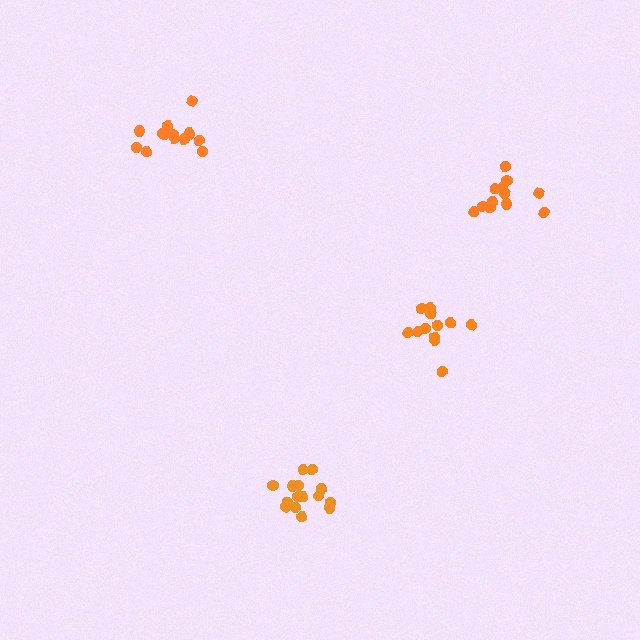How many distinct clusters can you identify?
There are 4 distinct clusters.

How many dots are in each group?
Group 1: 12 dots, Group 2: 13 dots, Group 3: 15 dots, Group 4: 12 dots (52 total).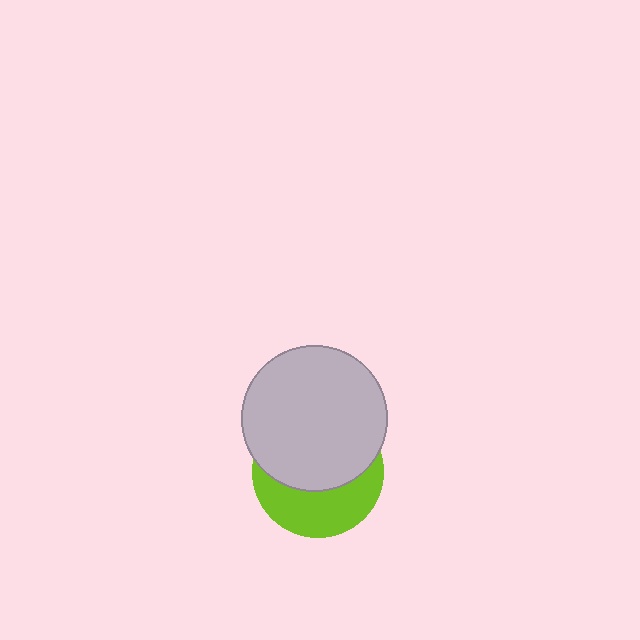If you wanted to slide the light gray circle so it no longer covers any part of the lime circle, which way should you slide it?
Slide it up — that is the most direct way to separate the two shapes.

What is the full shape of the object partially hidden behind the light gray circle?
The partially hidden object is a lime circle.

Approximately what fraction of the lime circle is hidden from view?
Roughly 58% of the lime circle is hidden behind the light gray circle.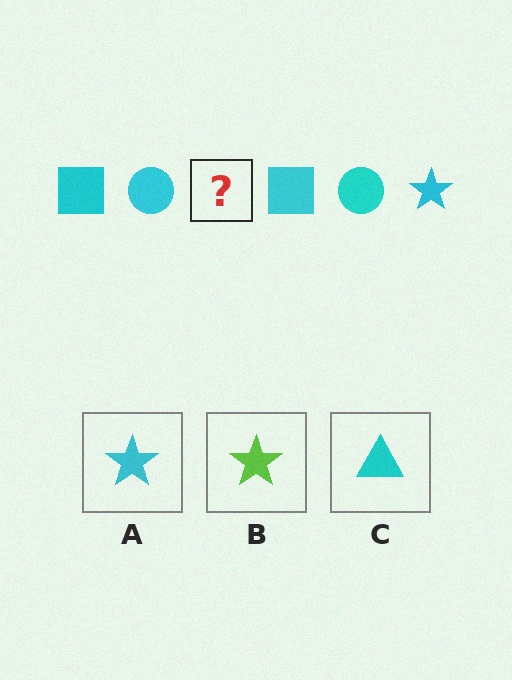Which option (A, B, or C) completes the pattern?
A.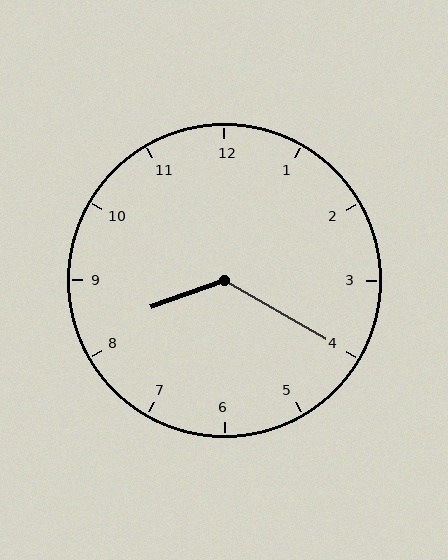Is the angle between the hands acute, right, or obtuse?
It is obtuse.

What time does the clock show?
8:20.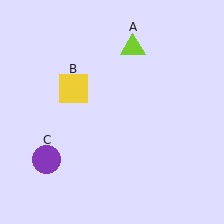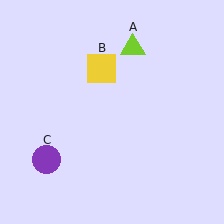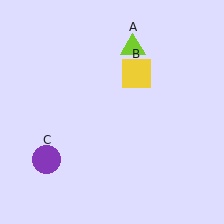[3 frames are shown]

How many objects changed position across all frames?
1 object changed position: yellow square (object B).